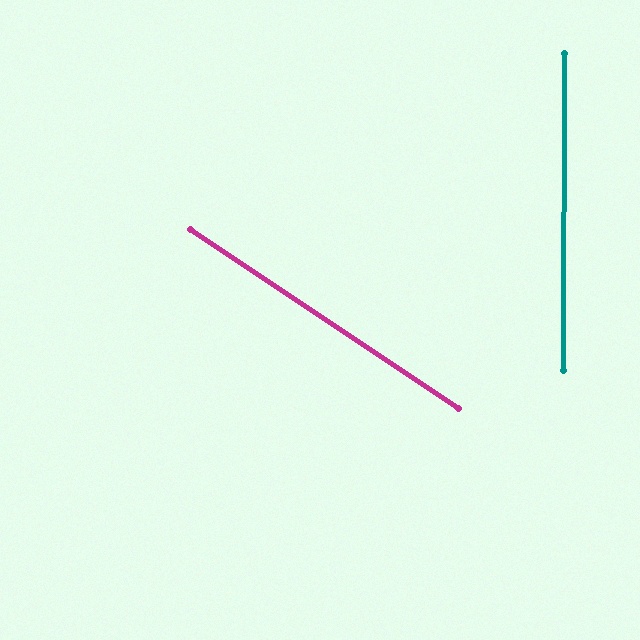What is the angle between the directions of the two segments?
Approximately 57 degrees.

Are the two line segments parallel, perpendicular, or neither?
Neither parallel nor perpendicular — they differ by about 57°.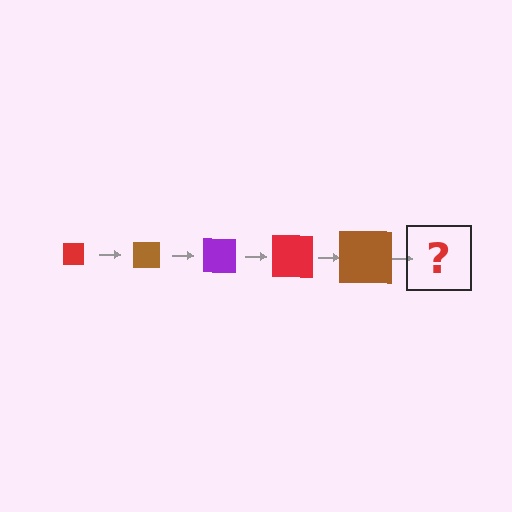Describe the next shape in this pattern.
It should be a purple square, larger than the previous one.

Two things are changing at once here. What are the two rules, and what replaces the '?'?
The two rules are that the square grows larger each step and the color cycles through red, brown, and purple. The '?' should be a purple square, larger than the previous one.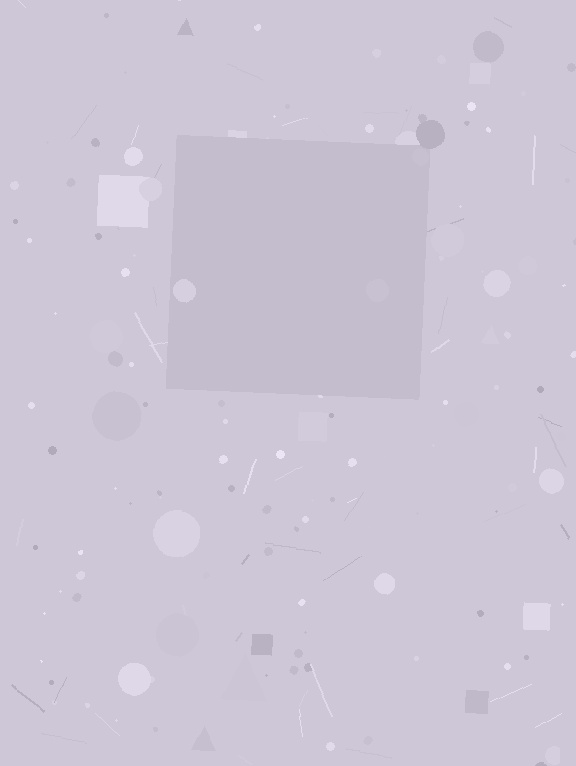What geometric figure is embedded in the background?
A square is embedded in the background.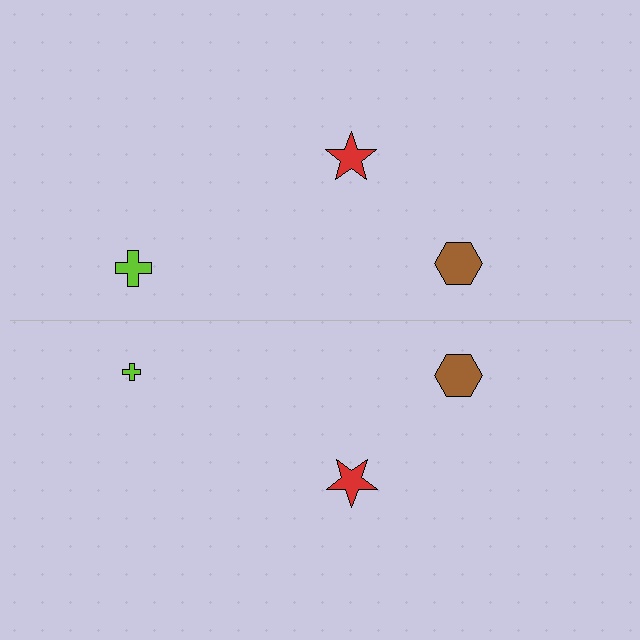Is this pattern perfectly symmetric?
No, the pattern is not perfectly symmetric. The lime cross on the bottom side has a different size than its mirror counterpart.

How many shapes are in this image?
There are 6 shapes in this image.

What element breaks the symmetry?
The lime cross on the bottom side has a different size than its mirror counterpart.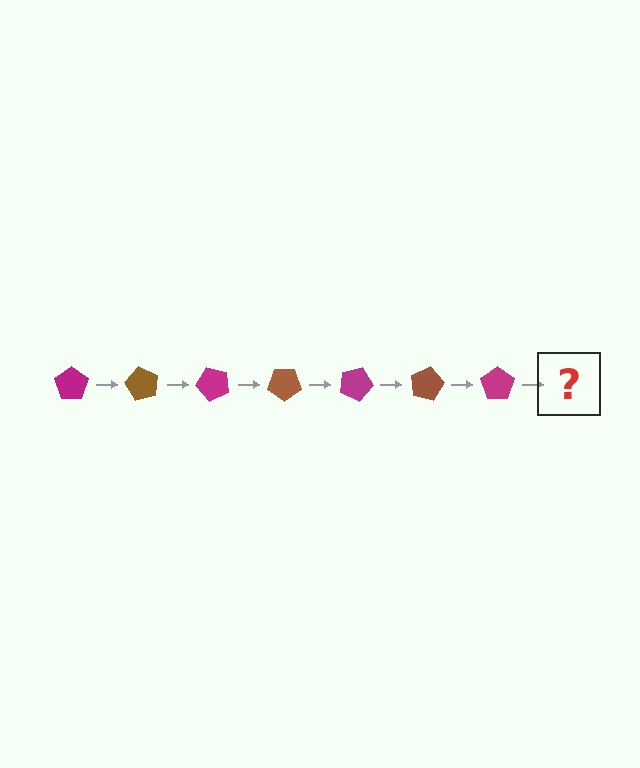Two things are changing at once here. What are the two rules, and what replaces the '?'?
The two rules are that it rotates 60 degrees each step and the color cycles through magenta and brown. The '?' should be a brown pentagon, rotated 420 degrees from the start.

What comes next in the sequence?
The next element should be a brown pentagon, rotated 420 degrees from the start.